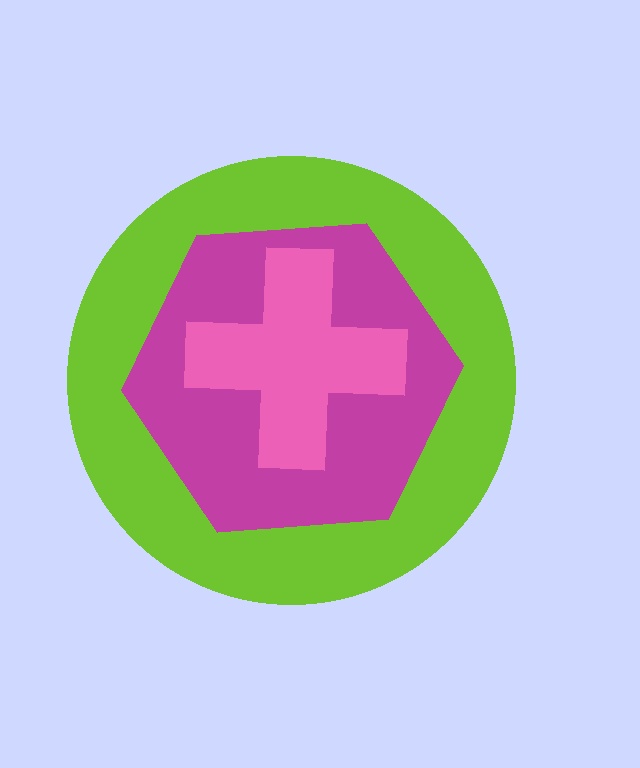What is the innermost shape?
The pink cross.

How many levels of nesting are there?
3.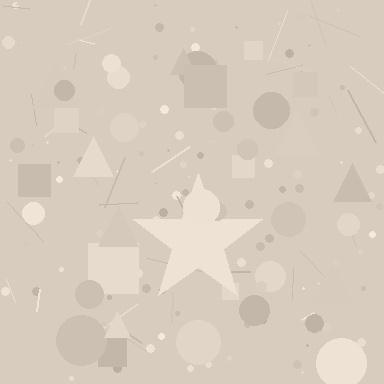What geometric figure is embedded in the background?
A star is embedded in the background.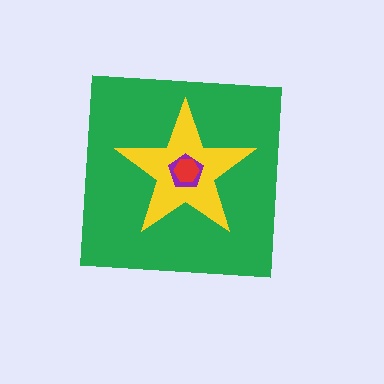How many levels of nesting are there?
4.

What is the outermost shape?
The green square.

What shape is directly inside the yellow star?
The purple pentagon.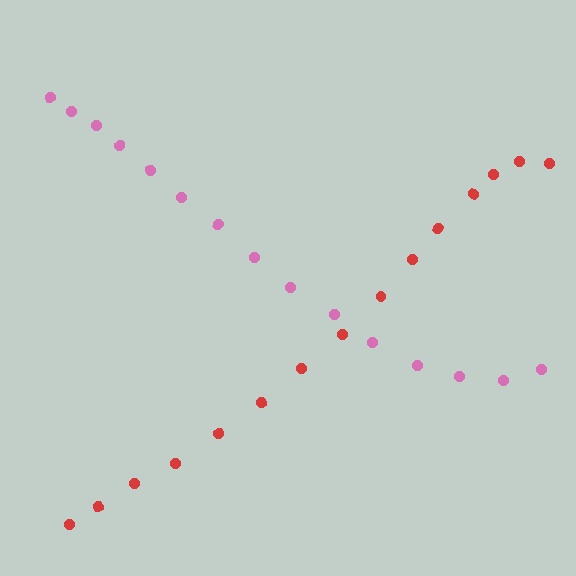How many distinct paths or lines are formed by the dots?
There are 2 distinct paths.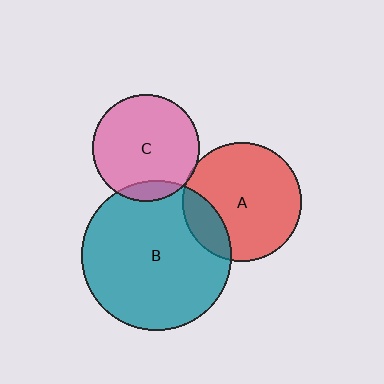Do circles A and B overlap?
Yes.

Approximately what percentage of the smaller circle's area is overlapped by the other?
Approximately 20%.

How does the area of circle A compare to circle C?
Approximately 1.2 times.